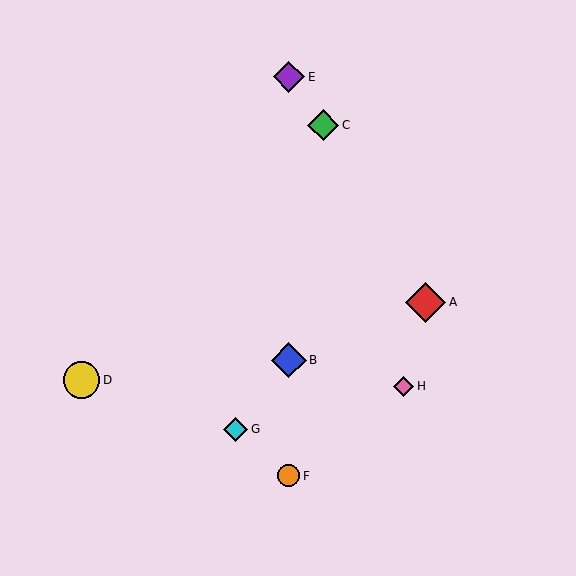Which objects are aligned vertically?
Objects B, E, F are aligned vertically.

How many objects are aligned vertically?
3 objects (B, E, F) are aligned vertically.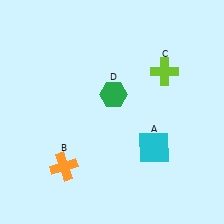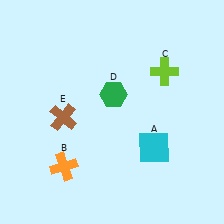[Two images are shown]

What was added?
A brown cross (E) was added in Image 2.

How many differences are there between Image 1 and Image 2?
There is 1 difference between the two images.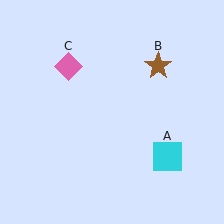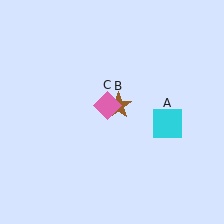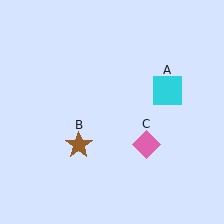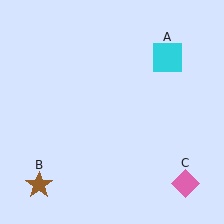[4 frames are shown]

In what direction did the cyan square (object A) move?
The cyan square (object A) moved up.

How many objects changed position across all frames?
3 objects changed position: cyan square (object A), brown star (object B), pink diamond (object C).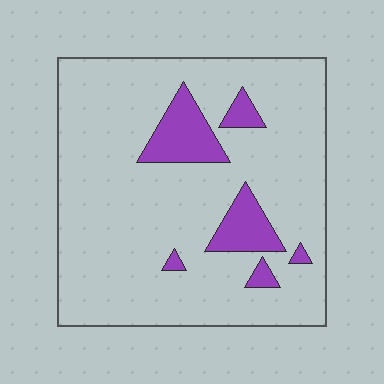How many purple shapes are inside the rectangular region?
6.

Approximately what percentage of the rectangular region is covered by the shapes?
Approximately 15%.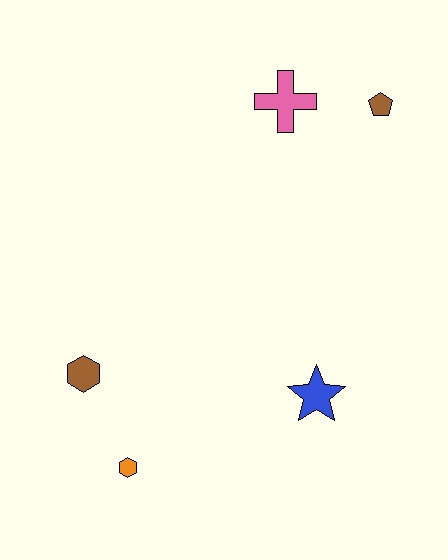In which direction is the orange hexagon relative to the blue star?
The orange hexagon is to the left of the blue star.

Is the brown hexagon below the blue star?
No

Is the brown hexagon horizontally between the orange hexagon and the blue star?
No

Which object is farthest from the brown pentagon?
The orange hexagon is farthest from the brown pentagon.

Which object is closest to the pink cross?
The brown pentagon is closest to the pink cross.